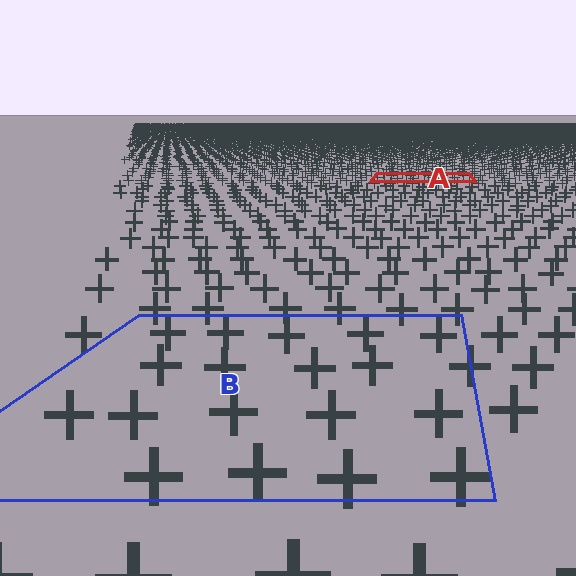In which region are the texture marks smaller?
The texture marks are smaller in region A, because it is farther away.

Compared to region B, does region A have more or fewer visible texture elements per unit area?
Region A has more texture elements per unit area — they are packed more densely because it is farther away.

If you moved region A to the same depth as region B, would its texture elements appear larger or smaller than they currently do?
They would appear larger. At a closer depth, the same texture elements are projected at a bigger on-screen size.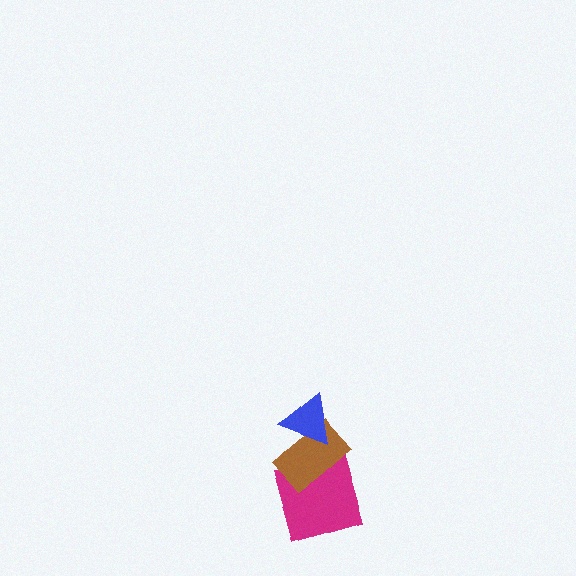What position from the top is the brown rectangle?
The brown rectangle is 2nd from the top.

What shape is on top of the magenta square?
The brown rectangle is on top of the magenta square.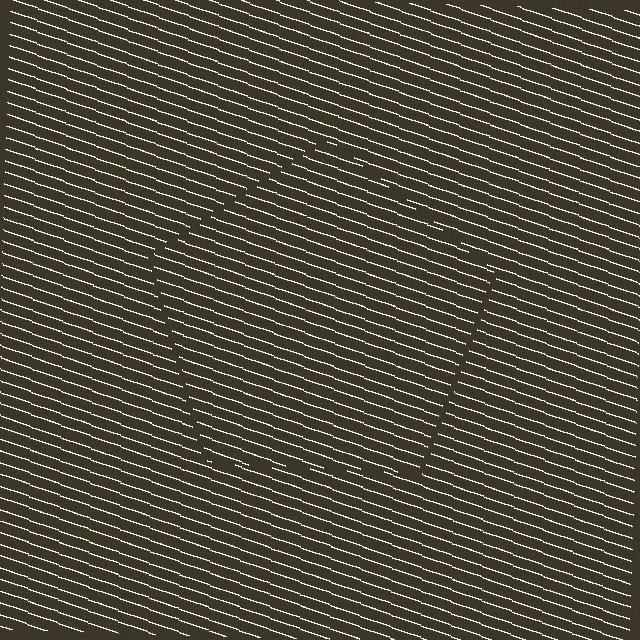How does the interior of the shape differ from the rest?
The interior of the shape contains the same grating, shifted by half a period — the contour is defined by the phase discontinuity where line-ends from the inner and outer gratings abut.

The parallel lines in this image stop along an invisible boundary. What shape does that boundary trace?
An illusory pentagon. The interior of the shape contains the same grating, shifted by half a period — the contour is defined by the phase discontinuity where line-ends from the inner and outer gratings abut.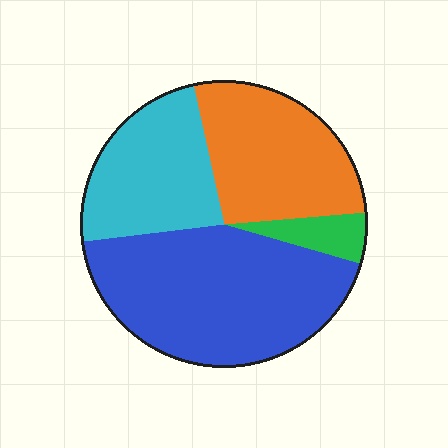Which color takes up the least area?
Green, at roughly 5%.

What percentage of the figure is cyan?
Cyan covers 24% of the figure.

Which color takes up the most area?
Blue, at roughly 45%.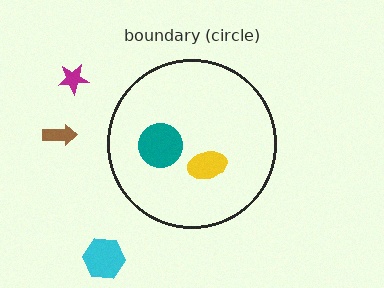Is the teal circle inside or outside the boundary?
Inside.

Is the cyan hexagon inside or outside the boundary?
Outside.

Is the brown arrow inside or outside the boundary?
Outside.